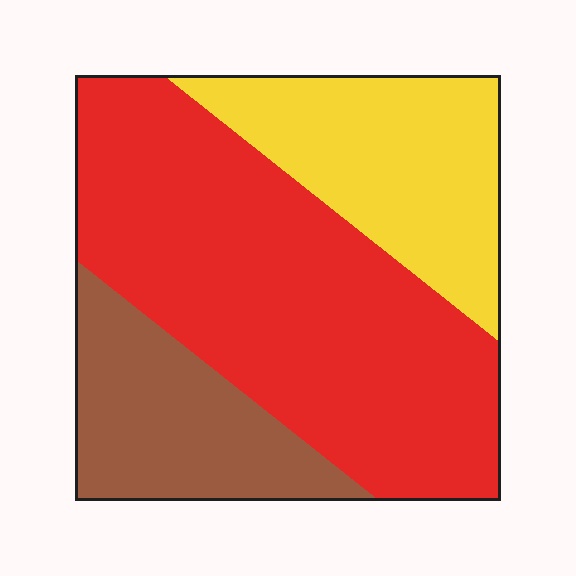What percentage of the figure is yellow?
Yellow takes up about one quarter (1/4) of the figure.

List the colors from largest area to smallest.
From largest to smallest: red, yellow, brown.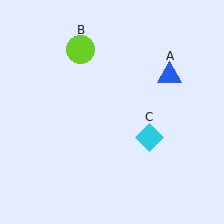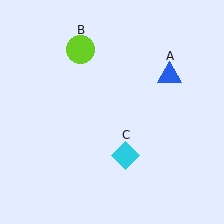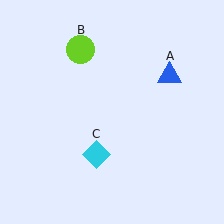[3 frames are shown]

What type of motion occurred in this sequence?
The cyan diamond (object C) rotated clockwise around the center of the scene.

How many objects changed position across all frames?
1 object changed position: cyan diamond (object C).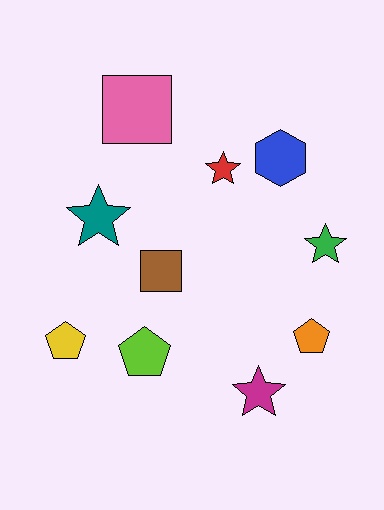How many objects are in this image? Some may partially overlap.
There are 10 objects.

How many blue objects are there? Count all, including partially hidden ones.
There is 1 blue object.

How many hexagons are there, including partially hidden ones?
There is 1 hexagon.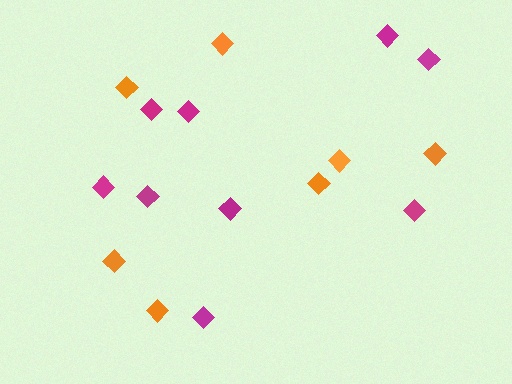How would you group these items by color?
There are 2 groups: one group of orange diamonds (7) and one group of magenta diamonds (9).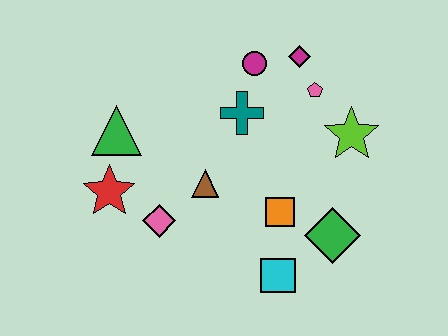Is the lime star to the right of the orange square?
Yes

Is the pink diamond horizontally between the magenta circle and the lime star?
No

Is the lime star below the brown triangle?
No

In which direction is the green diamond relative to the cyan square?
The green diamond is to the right of the cyan square.